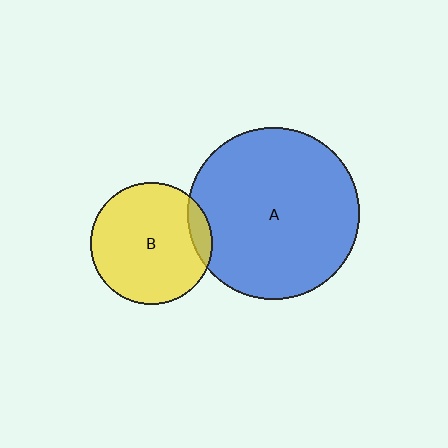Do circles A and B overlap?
Yes.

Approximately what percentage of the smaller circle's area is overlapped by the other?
Approximately 10%.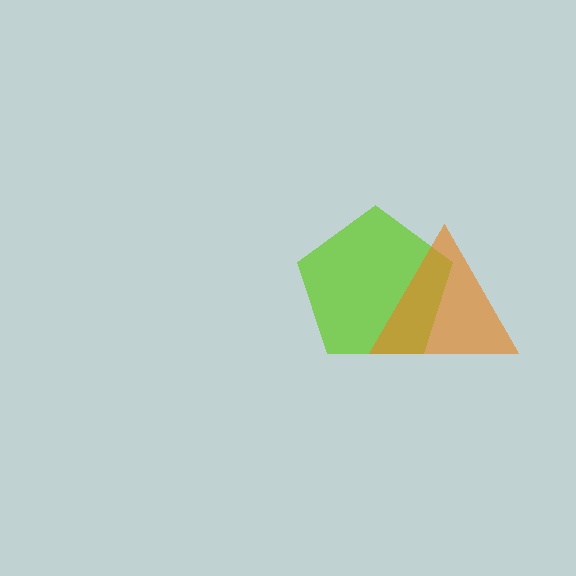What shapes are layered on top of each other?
The layered shapes are: a lime pentagon, an orange triangle.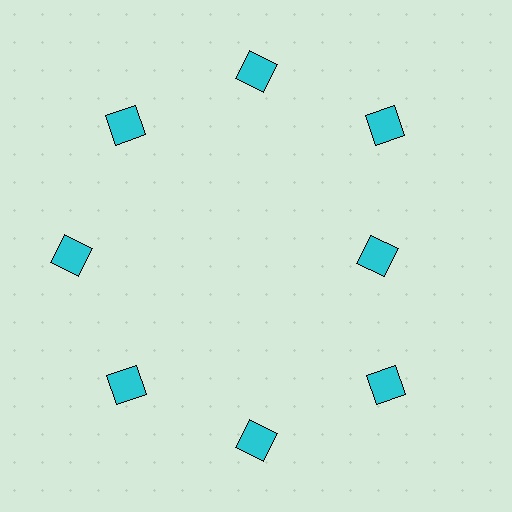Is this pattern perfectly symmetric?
No. The 8 cyan squares are arranged in a ring, but one element near the 3 o'clock position is pulled inward toward the center, breaking the 8-fold rotational symmetry.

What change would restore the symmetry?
The symmetry would be restored by moving it outward, back onto the ring so that all 8 squares sit at equal angles and equal distance from the center.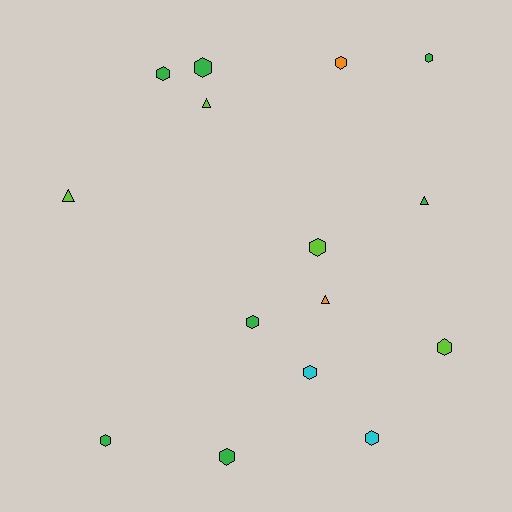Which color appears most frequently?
Green, with 7 objects.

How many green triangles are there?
There is 1 green triangle.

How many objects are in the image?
There are 15 objects.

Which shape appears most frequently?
Hexagon, with 11 objects.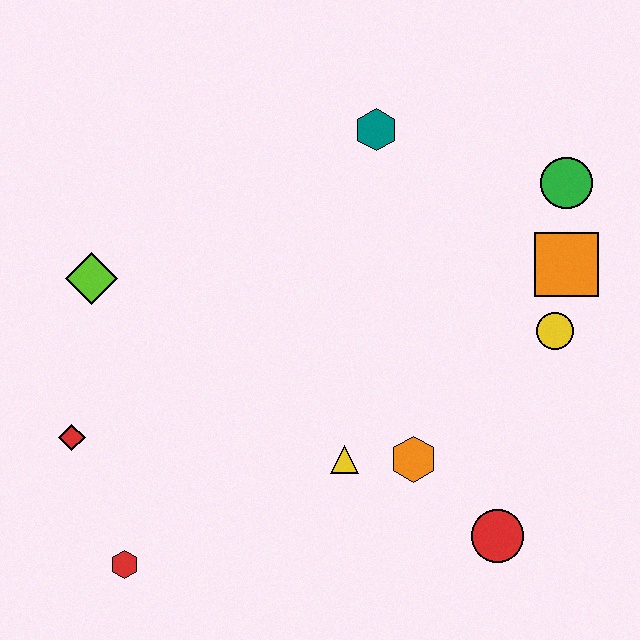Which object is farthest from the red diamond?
The green circle is farthest from the red diamond.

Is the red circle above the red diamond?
No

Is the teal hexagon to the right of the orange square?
No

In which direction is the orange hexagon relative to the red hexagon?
The orange hexagon is to the right of the red hexagon.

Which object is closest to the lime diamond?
The red diamond is closest to the lime diamond.